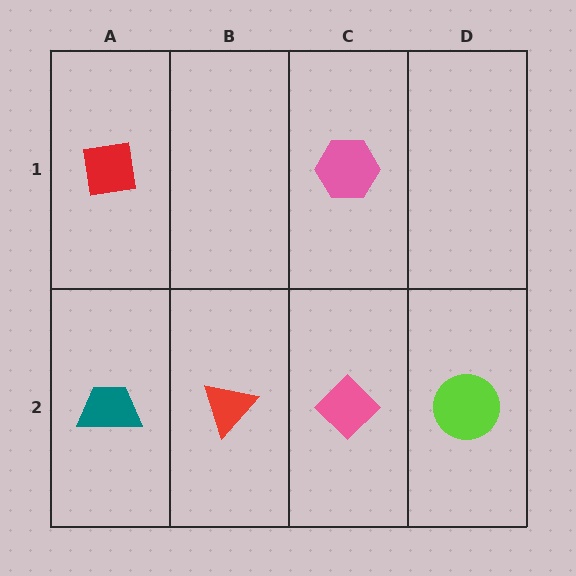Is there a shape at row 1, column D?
No, that cell is empty.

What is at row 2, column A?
A teal trapezoid.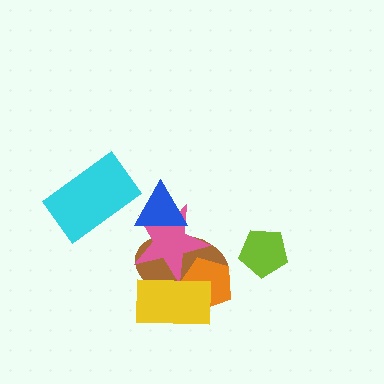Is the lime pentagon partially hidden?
No, no other shape covers it.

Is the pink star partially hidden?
Yes, it is partially covered by another shape.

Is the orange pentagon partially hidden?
Yes, it is partially covered by another shape.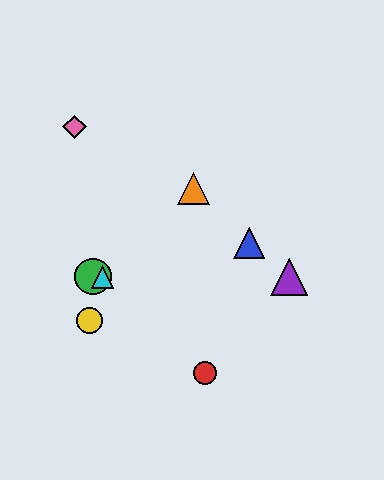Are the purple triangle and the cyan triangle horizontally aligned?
Yes, both are at y≈277.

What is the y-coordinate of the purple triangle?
The purple triangle is at y≈277.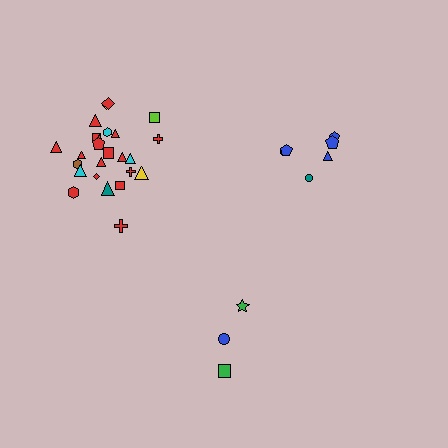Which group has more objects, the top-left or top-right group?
The top-left group.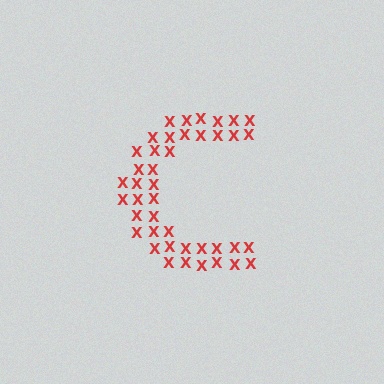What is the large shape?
The large shape is the letter C.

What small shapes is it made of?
It is made of small letter X's.